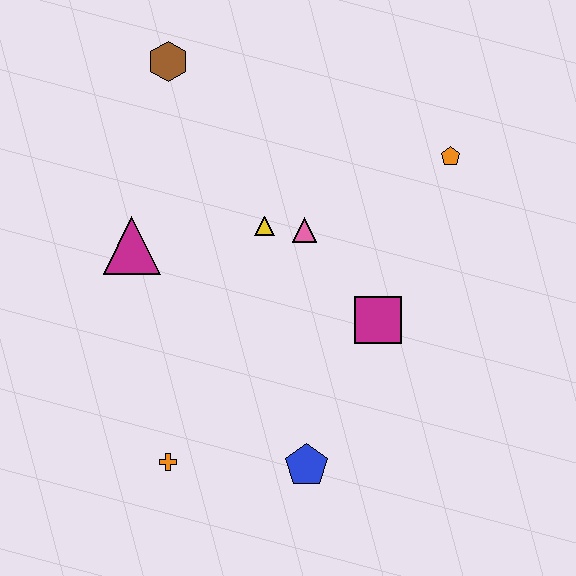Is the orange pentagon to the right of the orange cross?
Yes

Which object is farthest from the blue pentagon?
The brown hexagon is farthest from the blue pentagon.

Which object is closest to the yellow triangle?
The pink triangle is closest to the yellow triangle.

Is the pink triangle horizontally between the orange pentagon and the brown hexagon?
Yes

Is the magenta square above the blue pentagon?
Yes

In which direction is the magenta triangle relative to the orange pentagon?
The magenta triangle is to the left of the orange pentagon.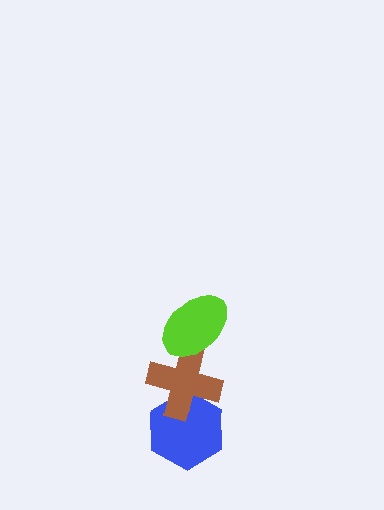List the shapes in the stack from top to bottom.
From top to bottom: the lime ellipse, the brown cross, the blue hexagon.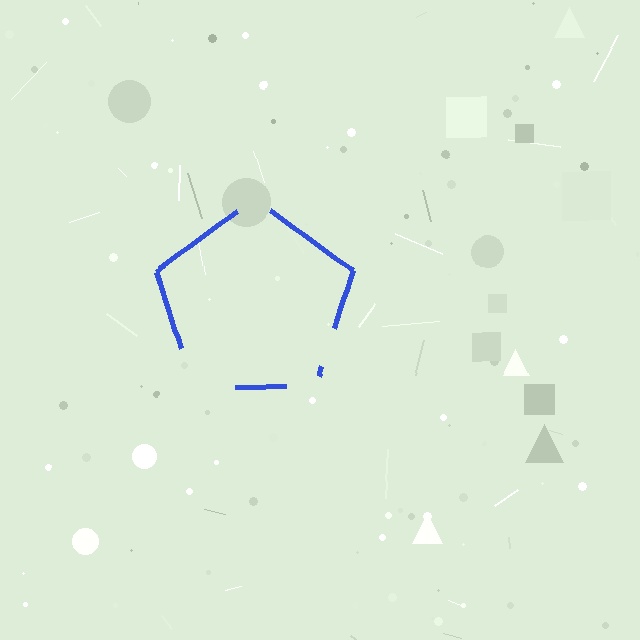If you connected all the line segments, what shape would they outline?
They would outline a pentagon.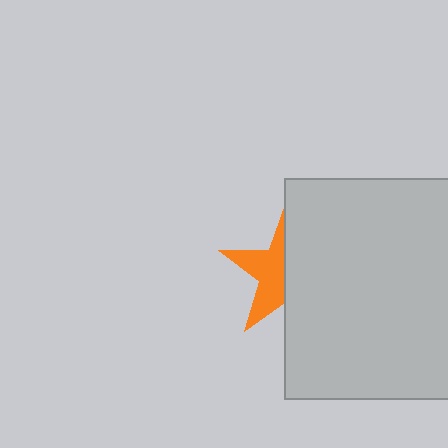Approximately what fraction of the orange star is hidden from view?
Roughly 55% of the orange star is hidden behind the light gray square.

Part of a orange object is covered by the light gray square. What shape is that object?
It is a star.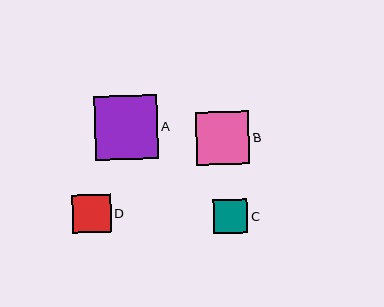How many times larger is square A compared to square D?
Square A is approximately 1.6 times the size of square D.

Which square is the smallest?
Square C is the smallest with a size of approximately 34 pixels.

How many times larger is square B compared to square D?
Square B is approximately 1.4 times the size of square D.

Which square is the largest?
Square A is the largest with a size of approximately 64 pixels.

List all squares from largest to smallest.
From largest to smallest: A, B, D, C.